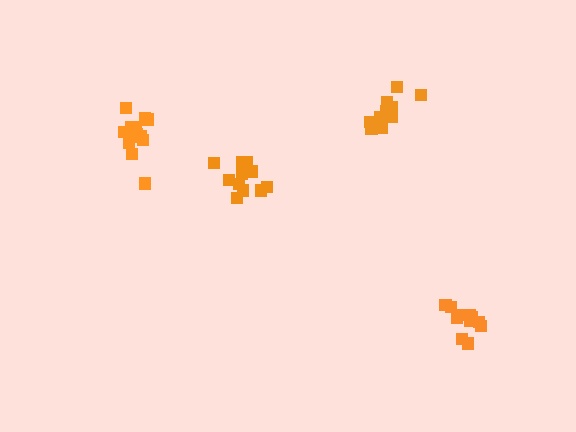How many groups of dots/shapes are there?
There are 4 groups.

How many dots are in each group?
Group 1: 11 dots, Group 2: 11 dots, Group 3: 13 dots, Group 4: 11 dots (46 total).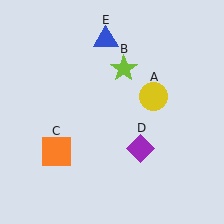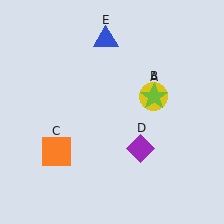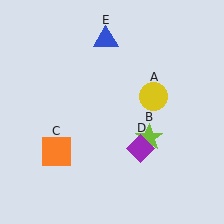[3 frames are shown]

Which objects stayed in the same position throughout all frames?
Yellow circle (object A) and orange square (object C) and purple diamond (object D) and blue triangle (object E) remained stationary.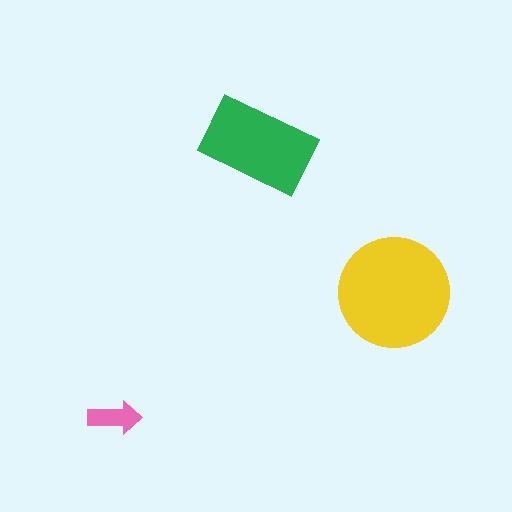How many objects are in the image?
There are 3 objects in the image.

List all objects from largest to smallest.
The yellow circle, the green rectangle, the pink arrow.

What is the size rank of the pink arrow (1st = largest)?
3rd.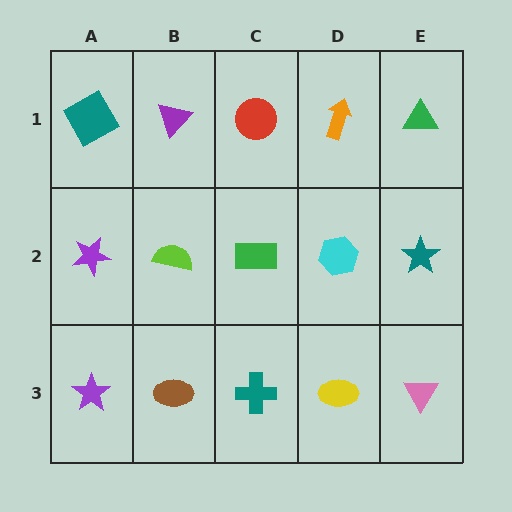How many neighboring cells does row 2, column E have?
3.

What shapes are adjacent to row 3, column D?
A cyan hexagon (row 2, column D), a teal cross (row 3, column C), a pink triangle (row 3, column E).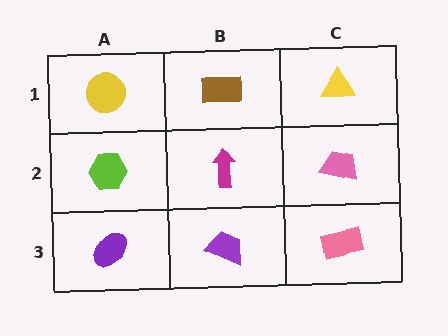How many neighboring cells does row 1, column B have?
3.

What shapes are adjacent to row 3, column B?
A magenta arrow (row 2, column B), a purple ellipse (row 3, column A), a pink rectangle (row 3, column C).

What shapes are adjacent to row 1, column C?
A pink trapezoid (row 2, column C), a brown rectangle (row 1, column B).